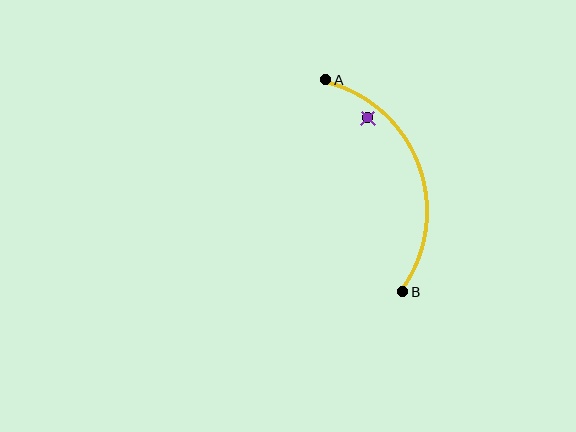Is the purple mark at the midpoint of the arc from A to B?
No — the purple mark does not lie on the arc at all. It sits slightly inside the curve.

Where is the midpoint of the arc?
The arc midpoint is the point on the curve farthest from the straight line joining A and B. It sits to the right of that line.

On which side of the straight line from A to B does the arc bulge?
The arc bulges to the right of the straight line connecting A and B.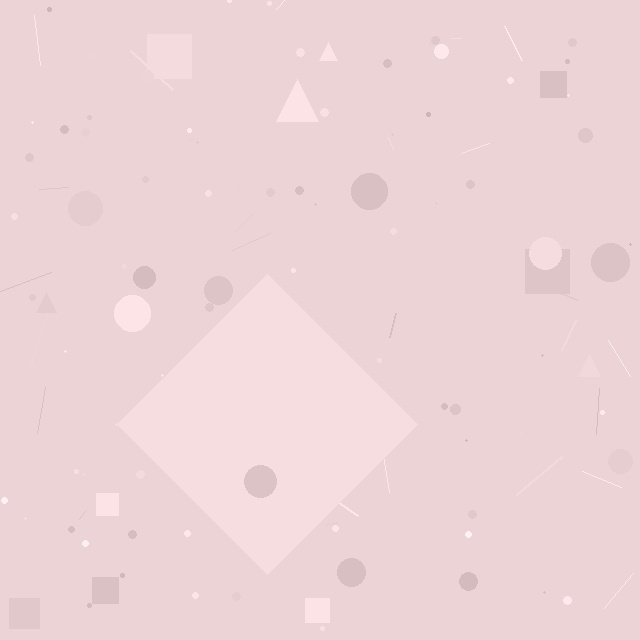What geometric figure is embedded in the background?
A diamond is embedded in the background.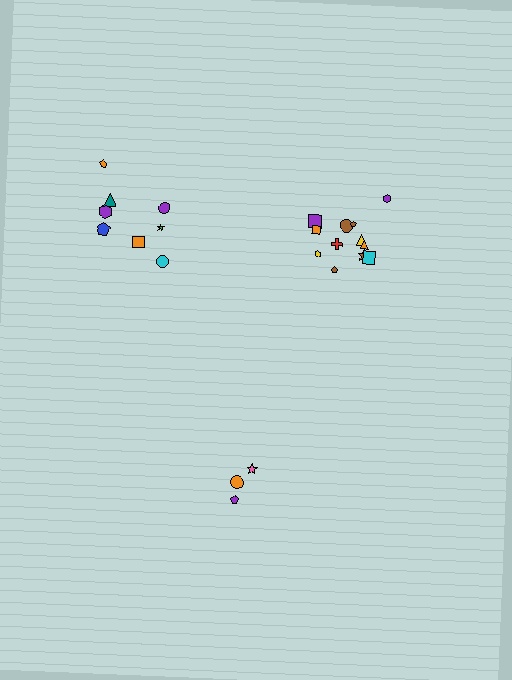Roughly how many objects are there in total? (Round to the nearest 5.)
Roughly 25 objects in total.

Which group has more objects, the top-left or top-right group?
The top-right group.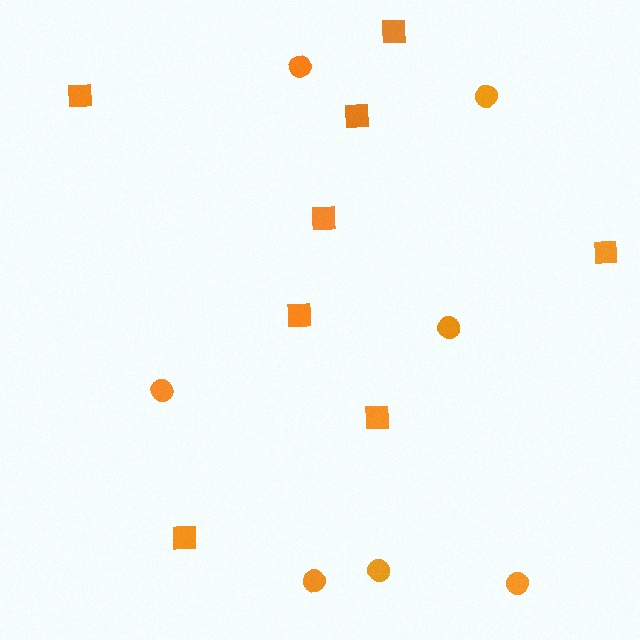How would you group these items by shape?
There are 2 groups: one group of squares (8) and one group of circles (7).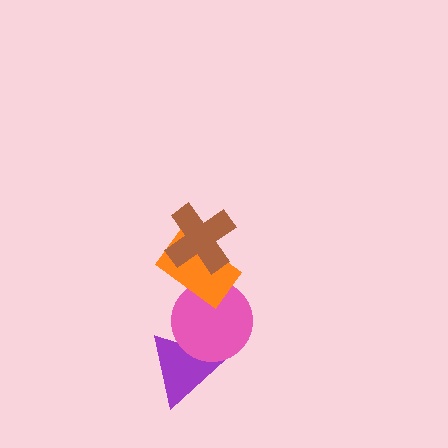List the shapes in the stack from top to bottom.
From top to bottom: the brown cross, the orange rectangle, the pink circle, the purple triangle.